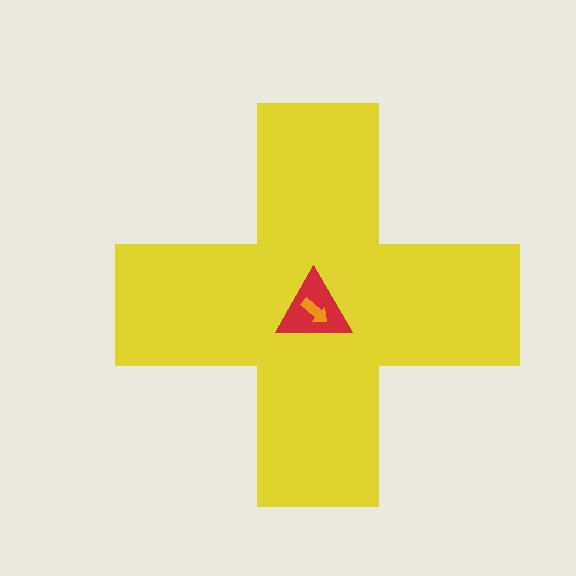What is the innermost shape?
The orange arrow.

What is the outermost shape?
The yellow cross.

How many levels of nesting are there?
3.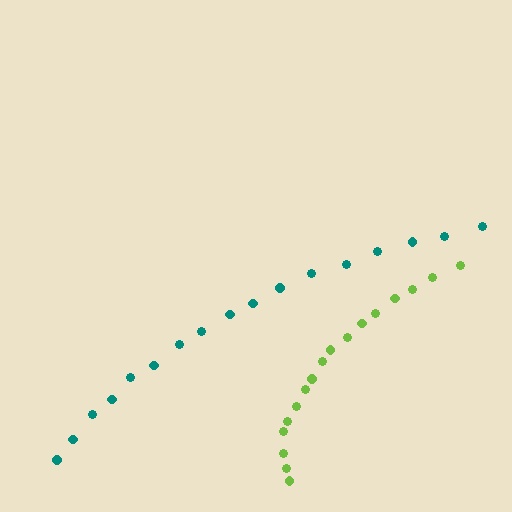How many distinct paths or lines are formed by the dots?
There are 2 distinct paths.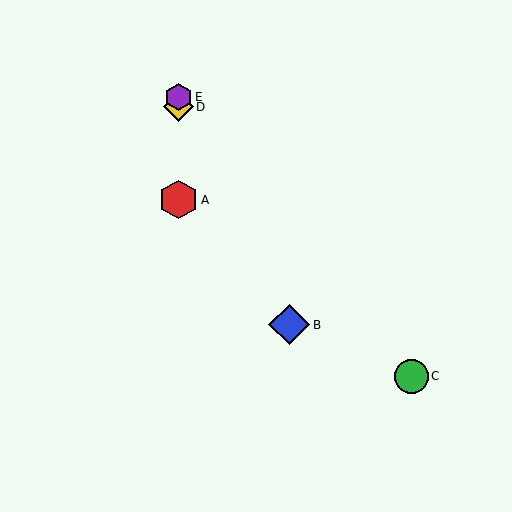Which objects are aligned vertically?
Objects A, D, E are aligned vertically.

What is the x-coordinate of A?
Object A is at x≈179.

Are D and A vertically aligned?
Yes, both are at x≈179.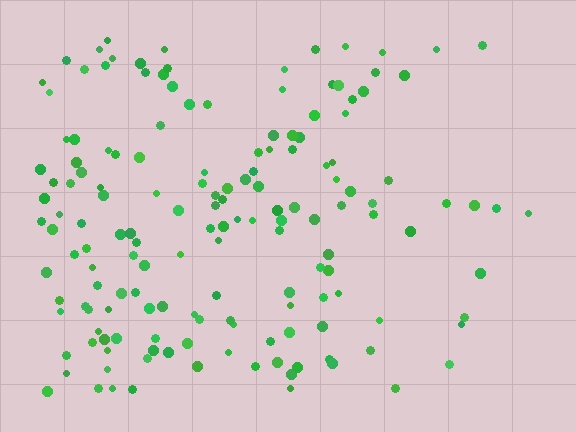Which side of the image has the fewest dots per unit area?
The right.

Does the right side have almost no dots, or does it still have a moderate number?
Still a moderate number, just noticeably fewer than the left.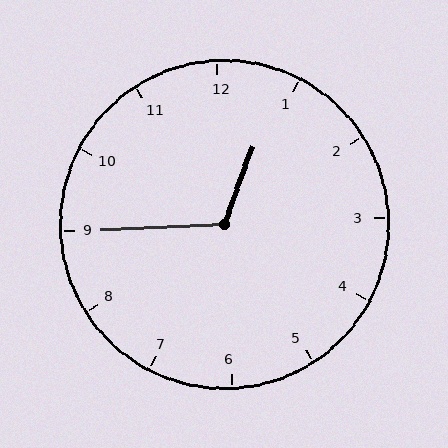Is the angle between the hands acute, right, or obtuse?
It is obtuse.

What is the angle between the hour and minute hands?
Approximately 112 degrees.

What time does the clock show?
12:45.